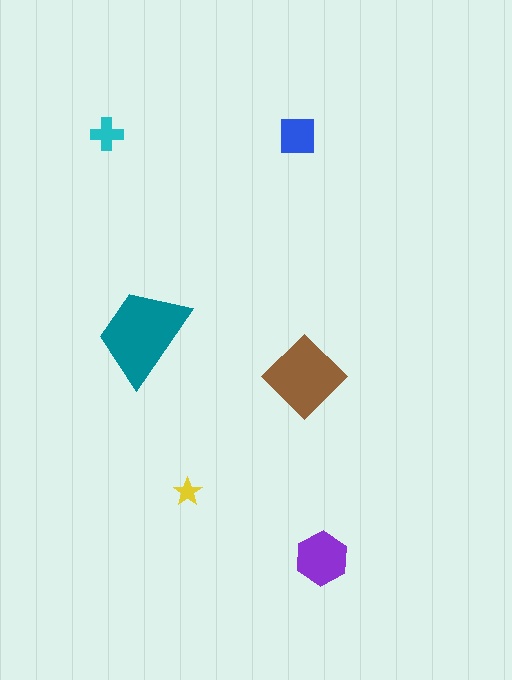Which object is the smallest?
The yellow star.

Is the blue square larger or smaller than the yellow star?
Larger.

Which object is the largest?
The teal trapezoid.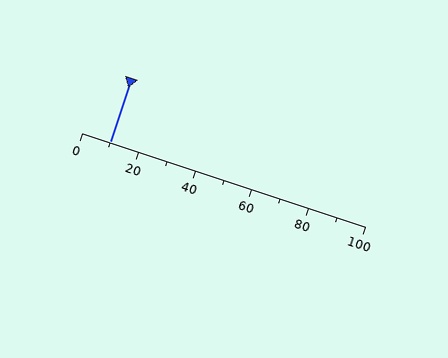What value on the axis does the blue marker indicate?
The marker indicates approximately 10.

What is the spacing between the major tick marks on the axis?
The major ticks are spaced 20 apart.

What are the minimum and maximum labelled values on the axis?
The axis runs from 0 to 100.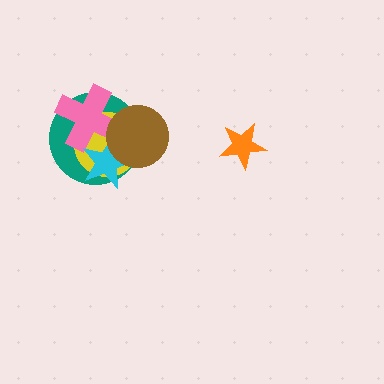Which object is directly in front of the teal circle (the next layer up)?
The yellow circle is directly in front of the teal circle.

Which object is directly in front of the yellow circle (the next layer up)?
The pink cross is directly in front of the yellow circle.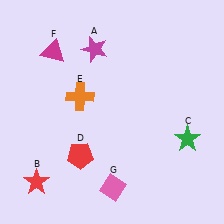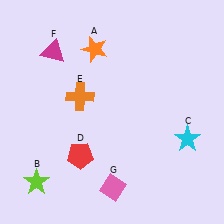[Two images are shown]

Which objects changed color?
A changed from magenta to orange. B changed from red to lime. C changed from green to cyan.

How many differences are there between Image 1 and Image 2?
There are 3 differences between the two images.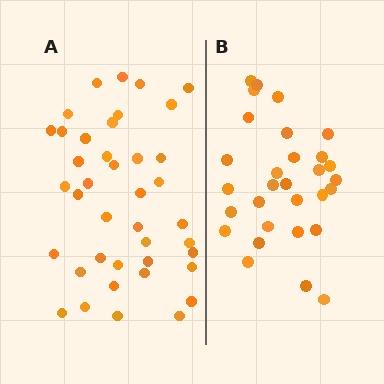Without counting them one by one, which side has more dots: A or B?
Region A (the left region) has more dots.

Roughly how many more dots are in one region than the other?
Region A has roughly 10 or so more dots than region B.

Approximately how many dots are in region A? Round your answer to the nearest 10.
About 40 dots.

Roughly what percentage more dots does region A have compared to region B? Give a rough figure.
About 35% more.